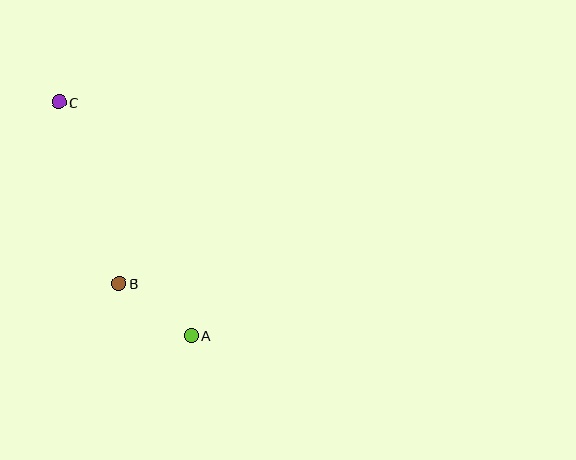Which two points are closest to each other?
Points A and B are closest to each other.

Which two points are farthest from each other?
Points A and C are farthest from each other.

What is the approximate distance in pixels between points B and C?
The distance between B and C is approximately 191 pixels.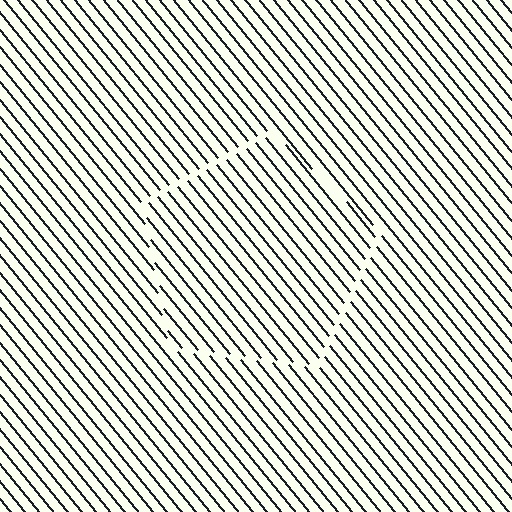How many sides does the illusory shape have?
5 sides — the line-ends trace a pentagon.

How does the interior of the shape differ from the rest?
The interior of the shape contains the same grating, shifted by half a period — the contour is defined by the phase discontinuity where line-ends from the inner and outer gratings abut.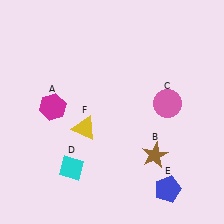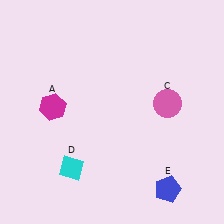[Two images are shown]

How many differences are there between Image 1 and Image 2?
There are 2 differences between the two images.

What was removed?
The yellow triangle (F), the brown star (B) were removed in Image 2.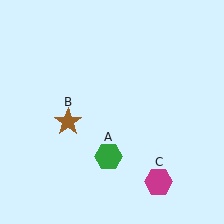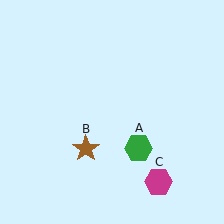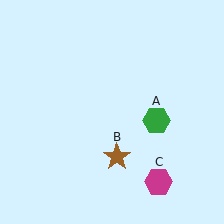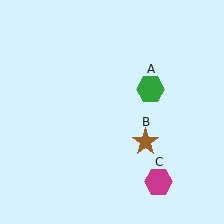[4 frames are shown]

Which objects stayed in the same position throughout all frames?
Magenta hexagon (object C) remained stationary.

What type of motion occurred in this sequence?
The green hexagon (object A), brown star (object B) rotated counterclockwise around the center of the scene.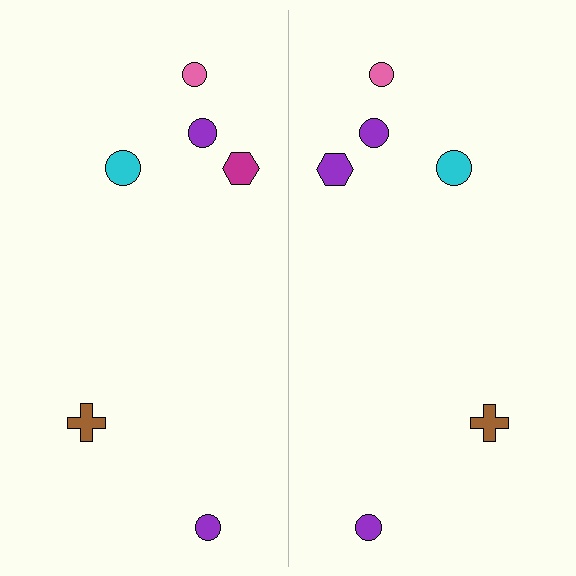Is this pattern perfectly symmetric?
No, the pattern is not perfectly symmetric. The purple hexagon on the right side breaks the symmetry — its mirror counterpart is magenta.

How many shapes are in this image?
There are 12 shapes in this image.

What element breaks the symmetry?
The purple hexagon on the right side breaks the symmetry — its mirror counterpart is magenta.